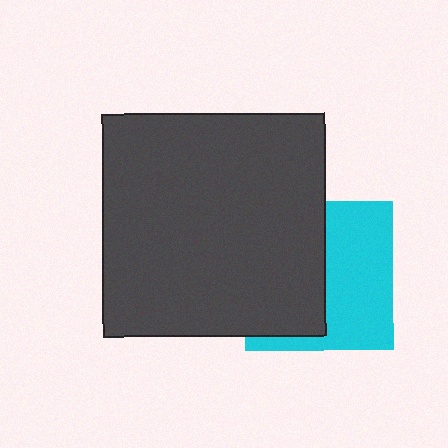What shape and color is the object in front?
The object in front is a dark gray square.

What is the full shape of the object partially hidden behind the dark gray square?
The partially hidden object is a cyan square.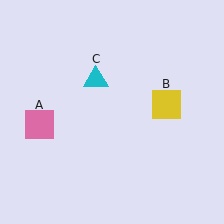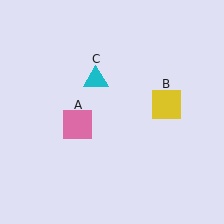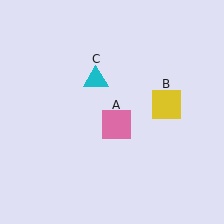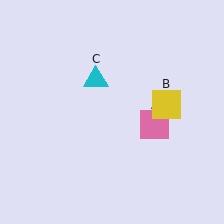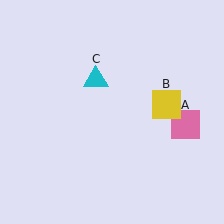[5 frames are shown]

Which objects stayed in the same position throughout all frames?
Yellow square (object B) and cyan triangle (object C) remained stationary.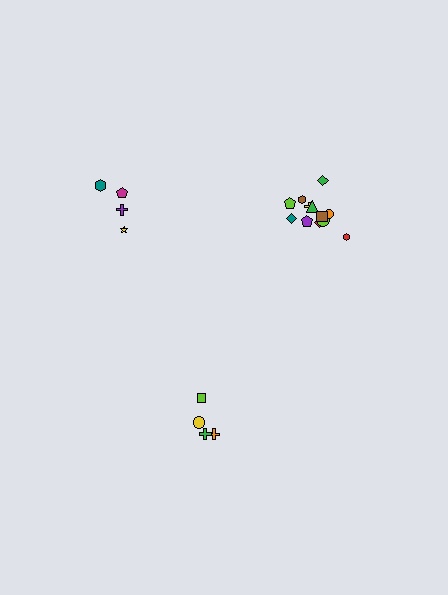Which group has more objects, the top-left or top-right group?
The top-right group.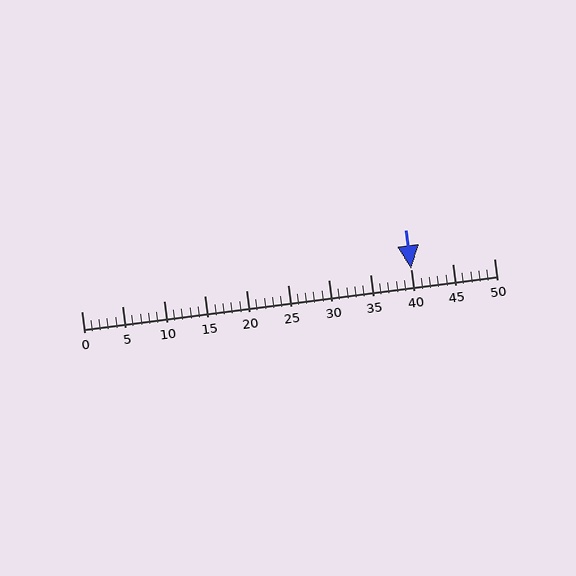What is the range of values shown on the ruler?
The ruler shows values from 0 to 50.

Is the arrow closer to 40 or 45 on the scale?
The arrow is closer to 40.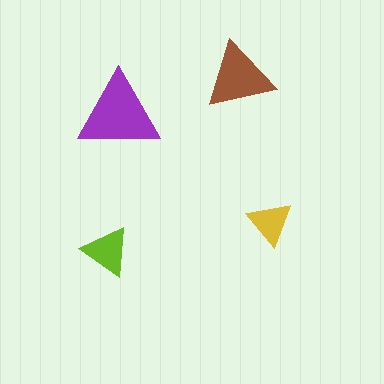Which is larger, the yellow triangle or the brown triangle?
The brown one.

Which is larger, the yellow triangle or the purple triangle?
The purple one.